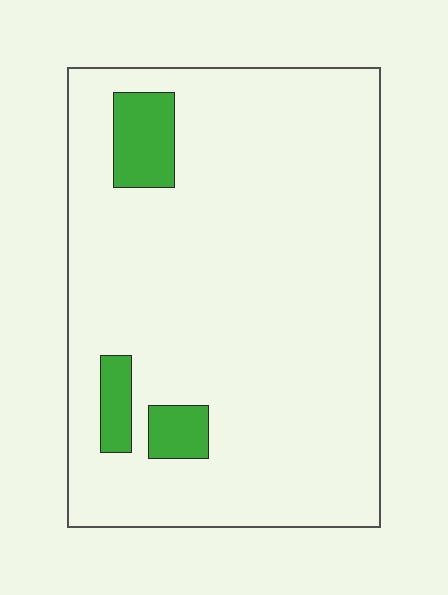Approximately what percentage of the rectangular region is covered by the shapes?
Approximately 10%.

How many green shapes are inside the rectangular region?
3.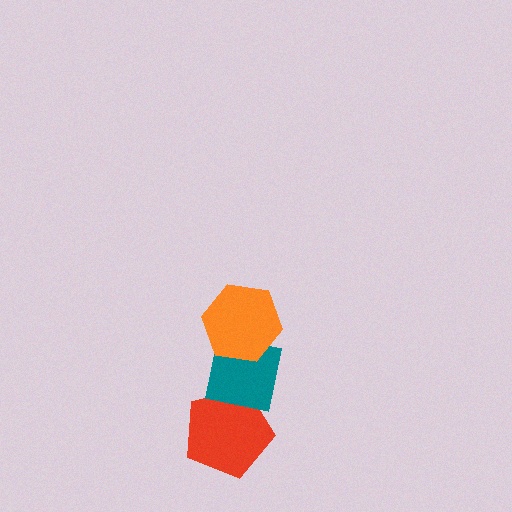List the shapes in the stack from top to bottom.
From top to bottom: the orange hexagon, the teal square, the red pentagon.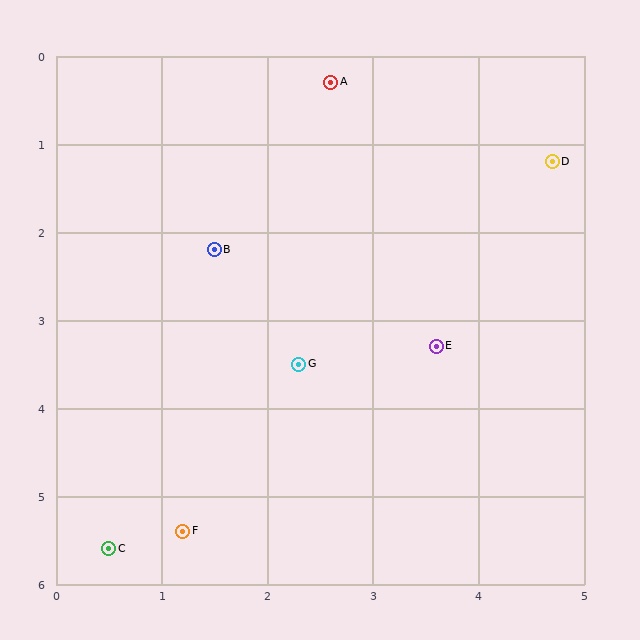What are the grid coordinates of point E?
Point E is at approximately (3.6, 3.3).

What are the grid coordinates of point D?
Point D is at approximately (4.7, 1.2).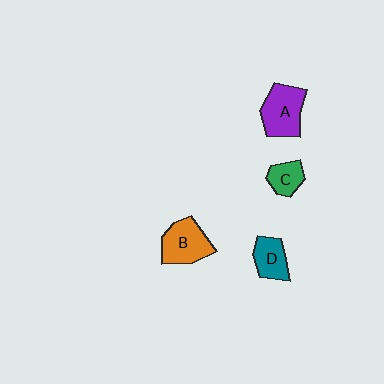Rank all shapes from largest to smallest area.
From largest to smallest: A (purple), B (orange), D (teal), C (green).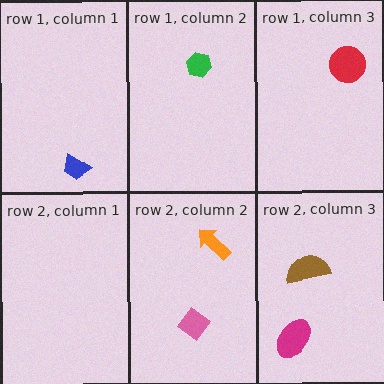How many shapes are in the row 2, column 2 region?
2.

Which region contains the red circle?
The row 1, column 3 region.